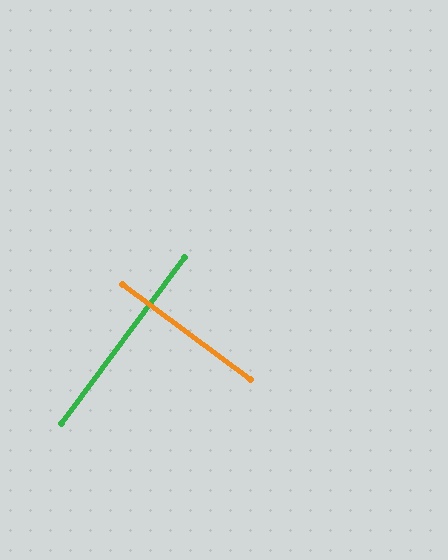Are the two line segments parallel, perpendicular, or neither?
Perpendicular — they meet at approximately 90°.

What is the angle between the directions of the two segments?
Approximately 90 degrees.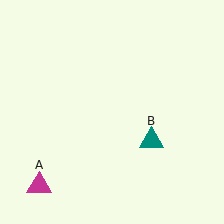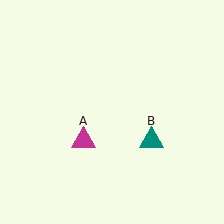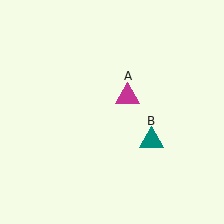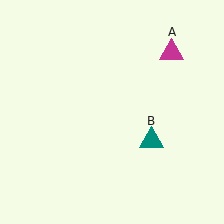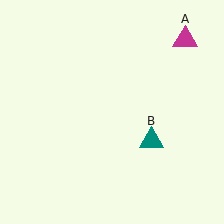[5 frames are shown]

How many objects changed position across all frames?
1 object changed position: magenta triangle (object A).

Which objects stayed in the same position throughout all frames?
Teal triangle (object B) remained stationary.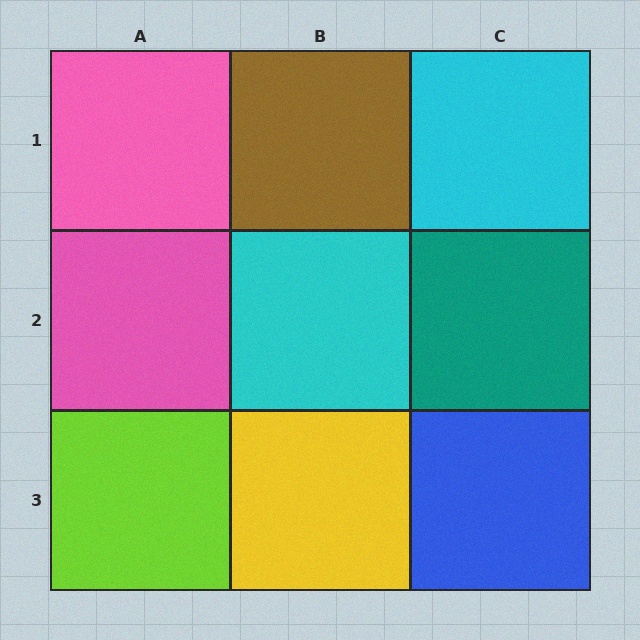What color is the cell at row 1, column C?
Cyan.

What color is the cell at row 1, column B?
Brown.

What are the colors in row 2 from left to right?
Pink, cyan, teal.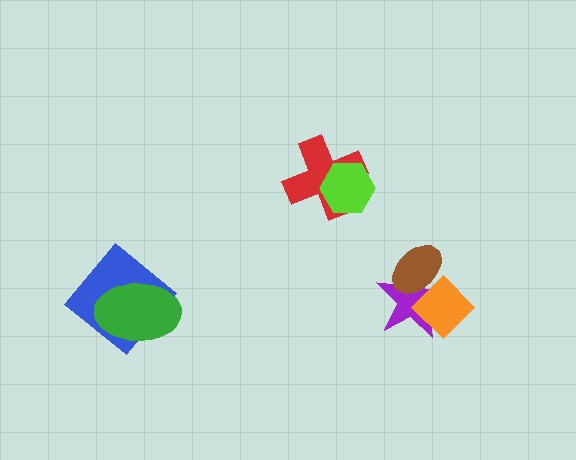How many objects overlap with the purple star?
2 objects overlap with the purple star.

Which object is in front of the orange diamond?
The brown ellipse is in front of the orange diamond.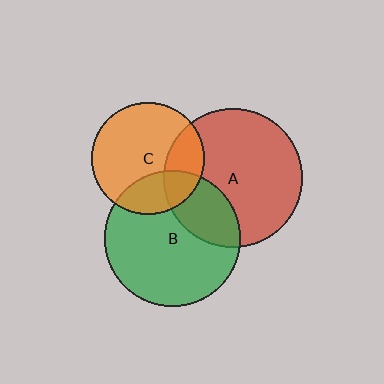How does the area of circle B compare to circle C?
Approximately 1.4 times.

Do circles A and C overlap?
Yes.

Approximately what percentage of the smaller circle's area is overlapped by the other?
Approximately 25%.